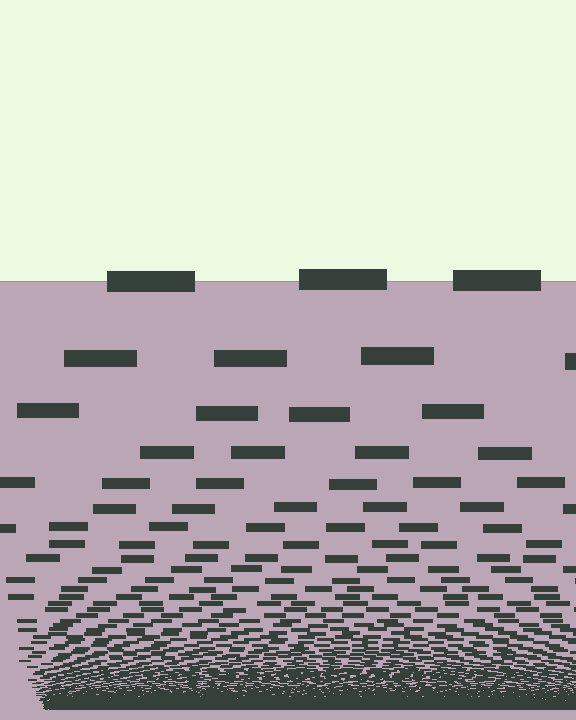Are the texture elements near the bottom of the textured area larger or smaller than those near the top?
Smaller. The gradient is inverted — elements near the bottom are smaller and denser.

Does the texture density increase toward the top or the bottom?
Density increases toward the bottom.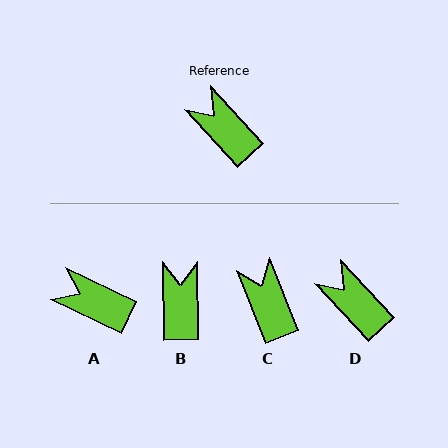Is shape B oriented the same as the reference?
No, it is off by about 42 degrees.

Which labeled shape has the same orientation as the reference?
D.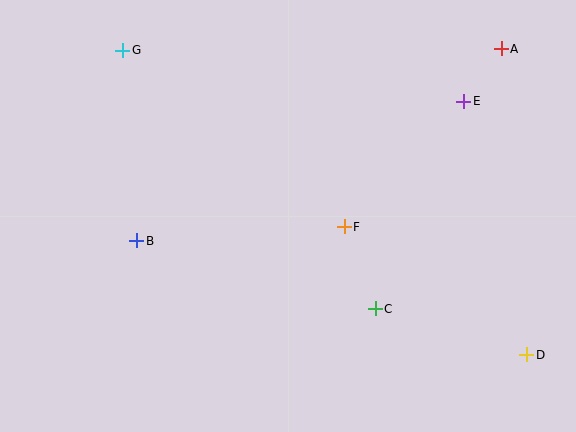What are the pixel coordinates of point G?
Point G is at (123, 50).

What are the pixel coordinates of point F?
Point F is at (344, 227).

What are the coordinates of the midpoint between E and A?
The midpoint between E and A is at (482, 75).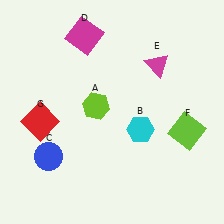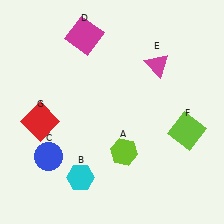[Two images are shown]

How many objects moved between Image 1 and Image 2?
2 objects moved between the two images.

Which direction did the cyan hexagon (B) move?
The cyan hexagon (B) moved left.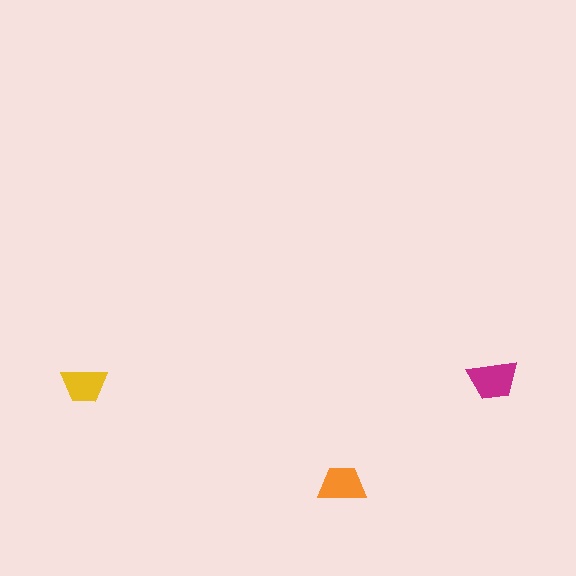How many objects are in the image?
There are 3 objects in the image.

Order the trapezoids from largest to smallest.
the magenta one, the orange one, the yellow one.